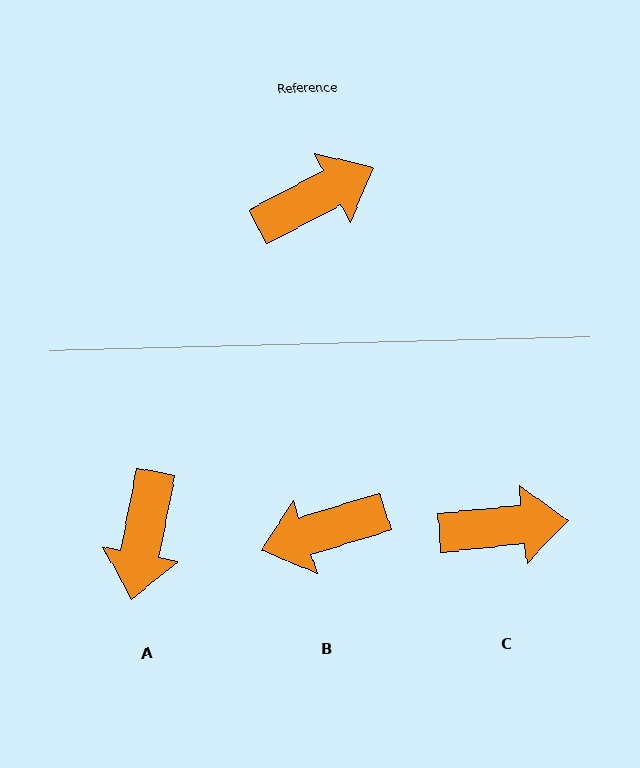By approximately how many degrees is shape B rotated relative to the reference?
Approximately 170 degrees counter-clockwise.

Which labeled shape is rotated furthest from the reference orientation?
B, about 170 degrees away.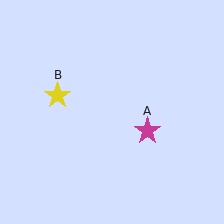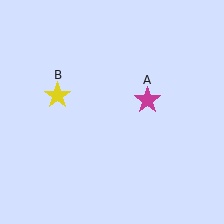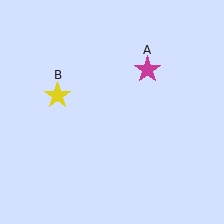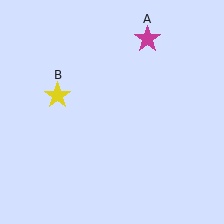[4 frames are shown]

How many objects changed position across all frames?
1 object changed position: magenta star (object A).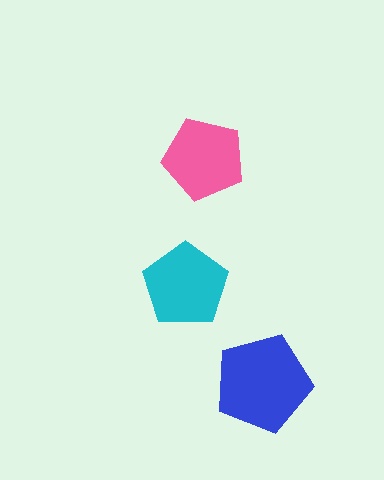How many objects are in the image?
There are 3 objects in the image.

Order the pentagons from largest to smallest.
the blue one, the cyan one, the pink one.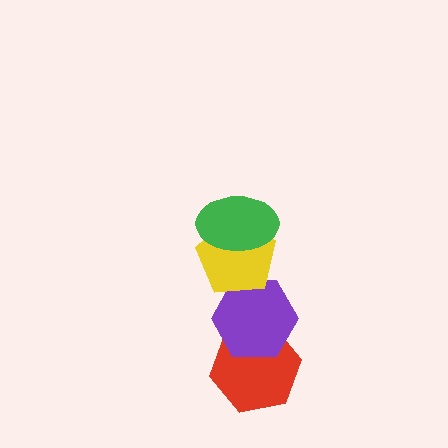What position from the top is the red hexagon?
The red hexagon is 4th from the top.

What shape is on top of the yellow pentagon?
The green ellipse is on top of the yellow pentagon.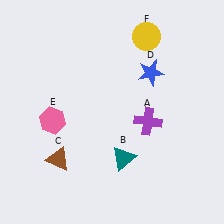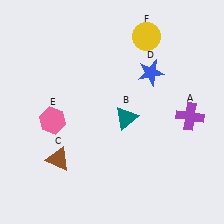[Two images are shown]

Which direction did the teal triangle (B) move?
The teal triangle (B) moved up.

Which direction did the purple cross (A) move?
The purple cross (A) moved right.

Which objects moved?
The objects that moved are: the purple cross (A), the teal triangle (B).